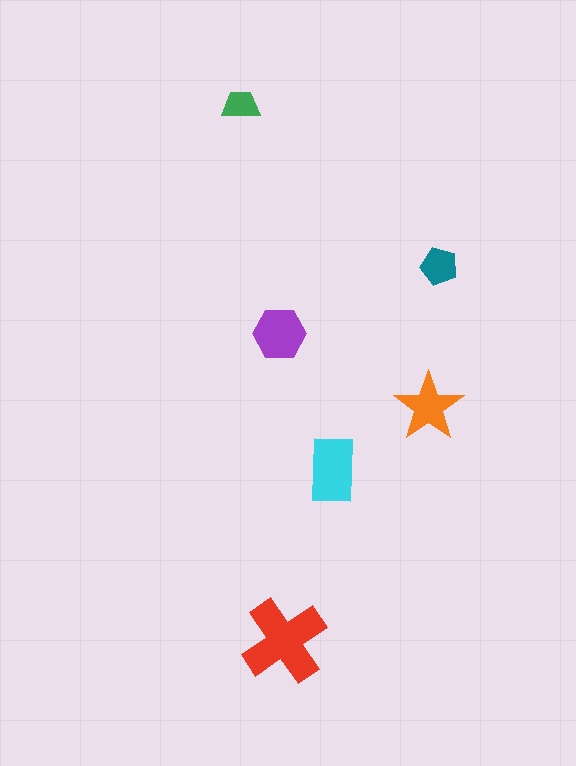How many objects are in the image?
There are 6 objects in the image.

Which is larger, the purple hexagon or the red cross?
The red cross.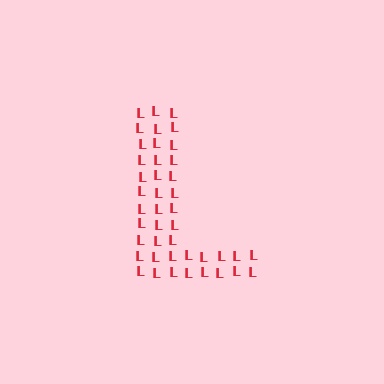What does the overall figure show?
The overall figure shows the letter L.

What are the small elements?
The small elements are letter L's.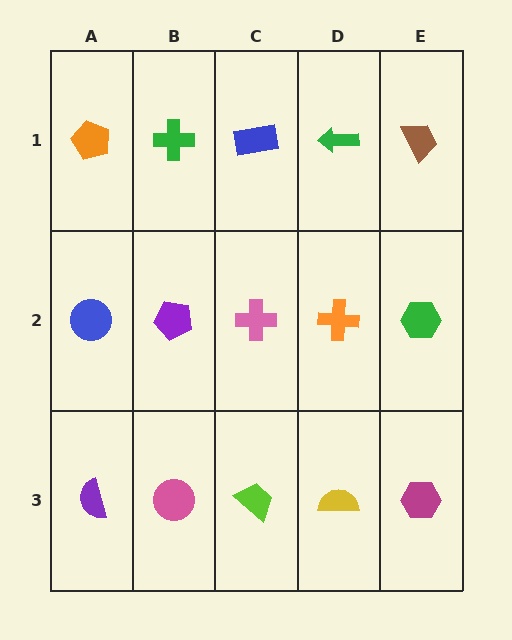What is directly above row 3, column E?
A green hexagon.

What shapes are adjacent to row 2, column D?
A green arrow (row 1, column D), a yellow semicircle (row 3, column D), a pink cross (row 2, column C), a green hexagon (row 2, column E).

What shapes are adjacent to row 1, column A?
A blue circle (row 2, column A), a green cross (row 1, column B).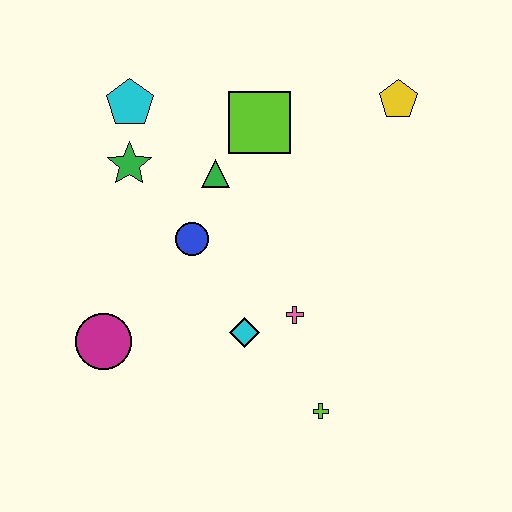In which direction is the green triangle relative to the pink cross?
The green triangle is above the pink cross.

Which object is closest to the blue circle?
The green triangle is closest to the blue circle.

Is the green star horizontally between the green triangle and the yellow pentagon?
No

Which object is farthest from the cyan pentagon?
The lime cross is farthest from the cyan pentagon.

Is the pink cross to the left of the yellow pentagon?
Yes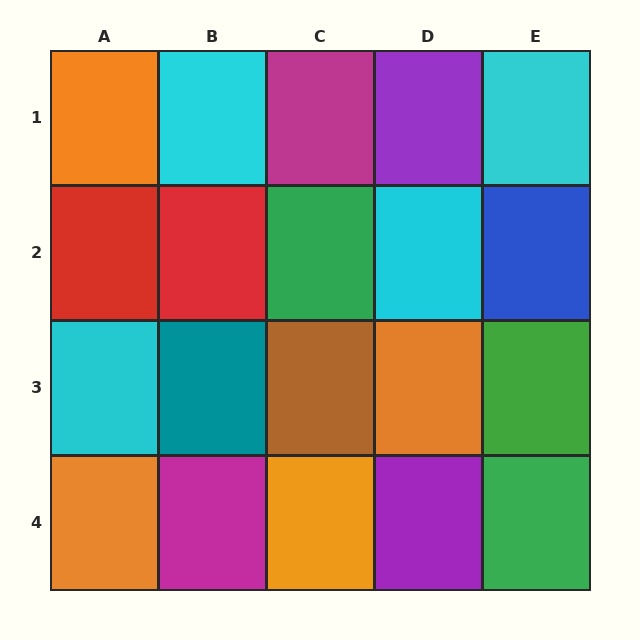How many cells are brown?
1 cell is brown.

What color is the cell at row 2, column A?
Red.